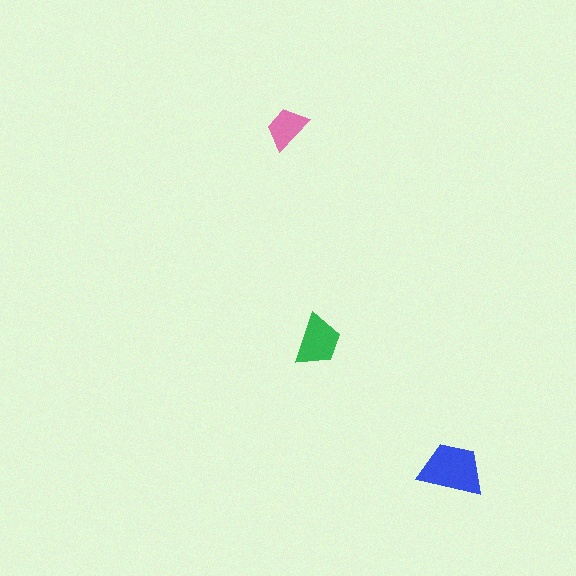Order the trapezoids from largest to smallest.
the blue one, the green one, the pink one.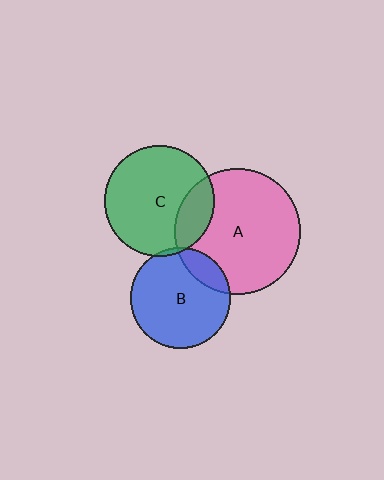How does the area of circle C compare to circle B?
Approximately 1.2 times.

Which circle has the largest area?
Circle A (pink).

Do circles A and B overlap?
Yes.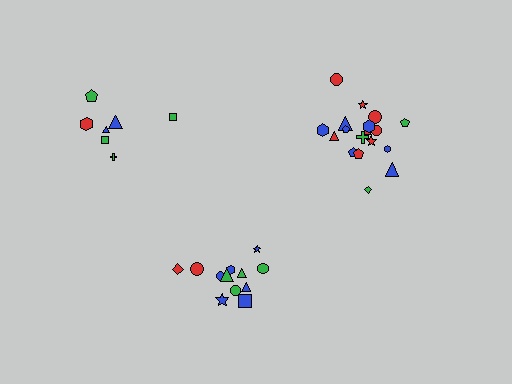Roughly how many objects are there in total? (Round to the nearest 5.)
Roughly 35 objects in total.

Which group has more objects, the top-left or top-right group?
The top-right group.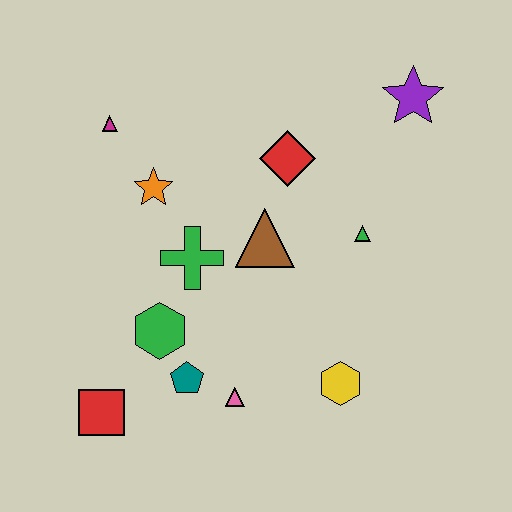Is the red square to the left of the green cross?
Yes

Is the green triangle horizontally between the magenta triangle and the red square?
No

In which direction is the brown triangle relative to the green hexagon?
The brown triangle is to the right of the green hexagon.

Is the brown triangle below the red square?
No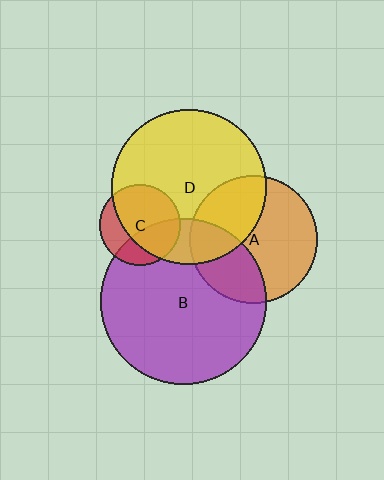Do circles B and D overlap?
Yes.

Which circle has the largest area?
Circle B (purple).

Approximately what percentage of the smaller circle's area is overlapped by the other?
Approximately 20%.